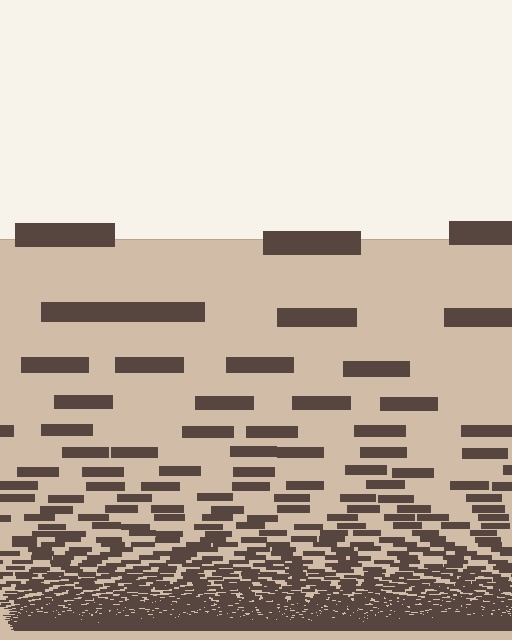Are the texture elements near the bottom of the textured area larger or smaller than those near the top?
Smaller. The gradient is inverted — elements near the bottom are smaller and denser.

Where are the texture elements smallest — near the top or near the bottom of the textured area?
Near the bottom.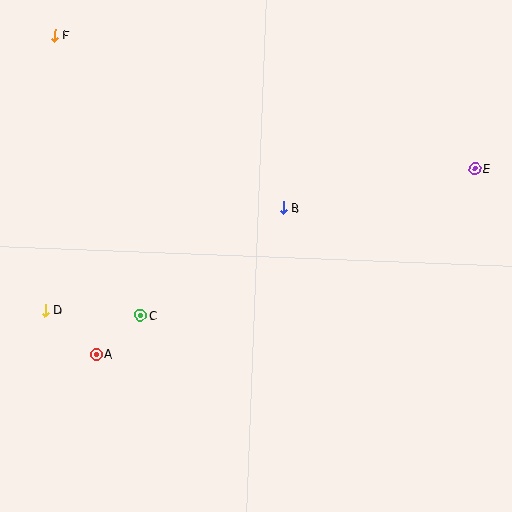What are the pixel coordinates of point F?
Point F is at (55, 35).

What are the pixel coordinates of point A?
Point A is at (96, 354).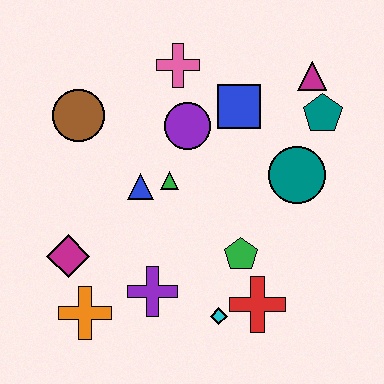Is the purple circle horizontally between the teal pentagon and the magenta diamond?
Yes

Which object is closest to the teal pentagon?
The magenta triangle is closest to the teal pentagon.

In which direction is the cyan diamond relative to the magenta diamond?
The cyan diamond is to the right of the magenta diamond.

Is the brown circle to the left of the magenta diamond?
No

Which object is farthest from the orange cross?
The magenta triangle is farthest from the orange cross.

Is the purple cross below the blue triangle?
Yes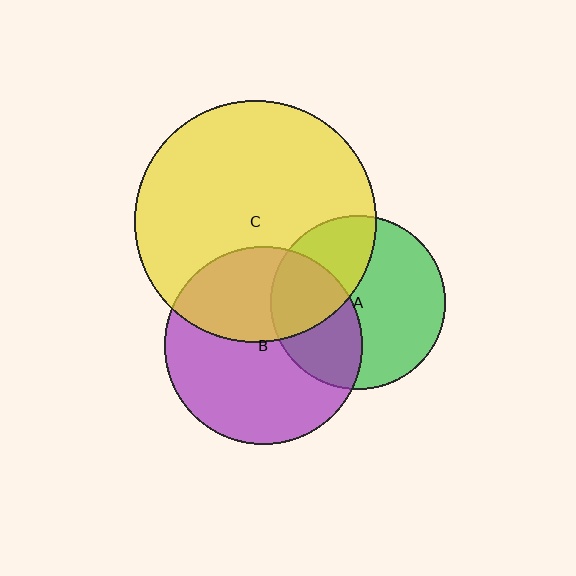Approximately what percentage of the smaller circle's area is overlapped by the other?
Approximately 40%.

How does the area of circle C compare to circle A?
Approximately 1.9 times.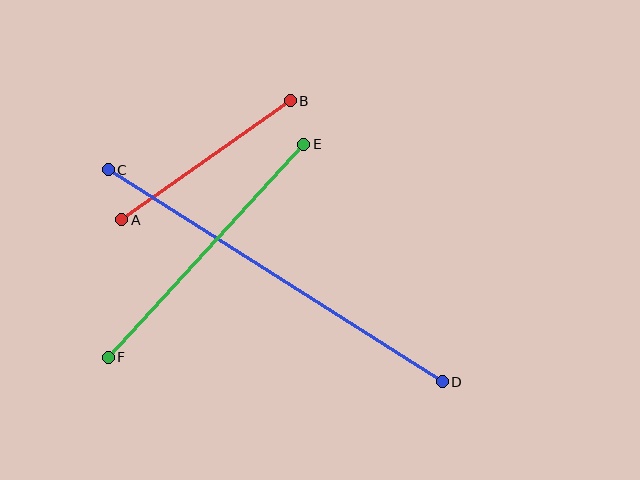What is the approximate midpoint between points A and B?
The midpoint is at approximately (206, 160) pixels.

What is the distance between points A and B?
The distance is approximately 206 pixels.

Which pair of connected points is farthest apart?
Points C and D are farthest apart.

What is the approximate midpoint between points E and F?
The midpoint is at approximately (206, 251) pixels.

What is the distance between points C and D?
The distance is approximately 396 pixels.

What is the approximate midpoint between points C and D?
The midpoint is at approximately (275, 276) pixels.